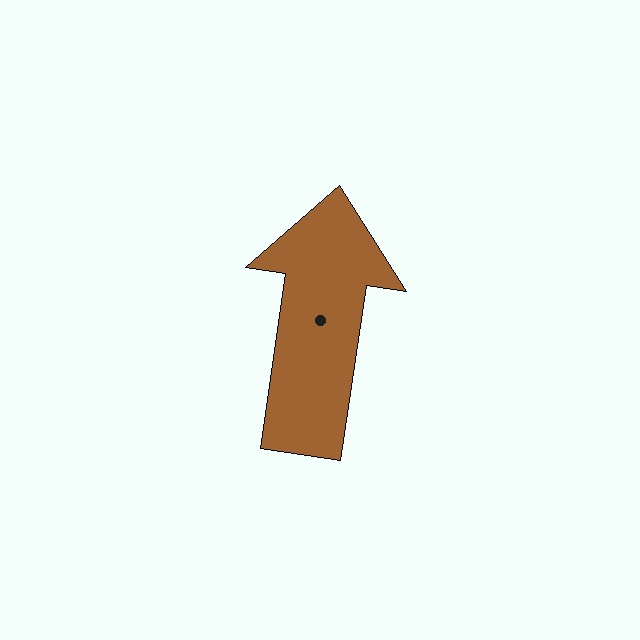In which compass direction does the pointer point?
North.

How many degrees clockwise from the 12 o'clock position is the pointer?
Approximately 8 degrees.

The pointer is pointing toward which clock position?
Roughly 12 o'clock.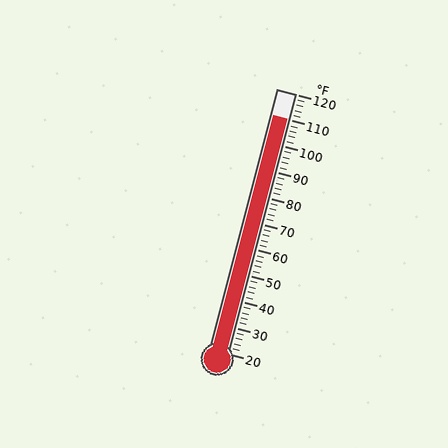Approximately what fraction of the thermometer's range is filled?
The thermometer is filled to approximately 90% of its range.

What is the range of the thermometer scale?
The thermometer scale ranges from 20°F to 120°F.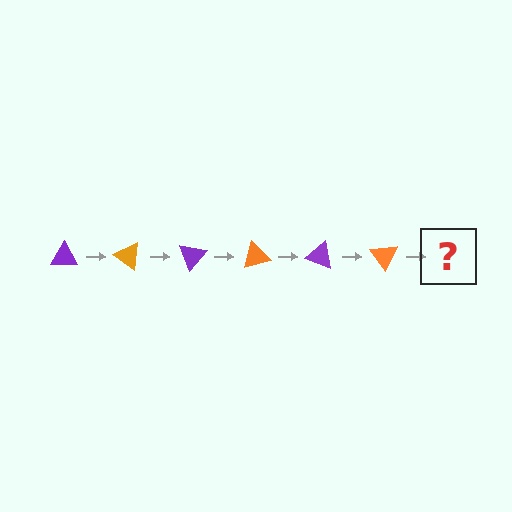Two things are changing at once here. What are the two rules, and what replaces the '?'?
The two rules are that it rotates 35 degrees each step and the color cycles through purple and orange. The '?' should be a purple triangle, rotated 210 degrees from the start.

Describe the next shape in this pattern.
It should be a purple triangle, rotated 210 degrees from the start.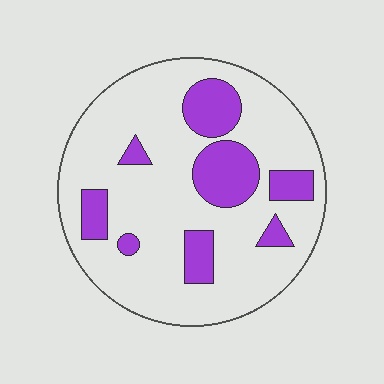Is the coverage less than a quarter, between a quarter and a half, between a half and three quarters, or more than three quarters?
Less than a quarter.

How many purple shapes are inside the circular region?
8.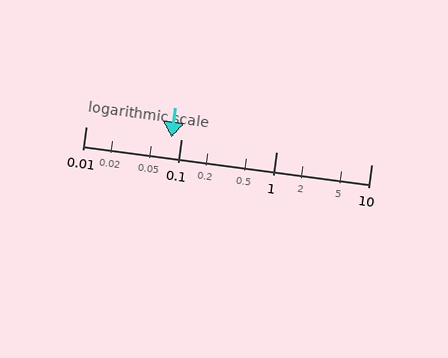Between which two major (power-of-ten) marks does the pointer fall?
The pointer is between 0.01 and 0.1.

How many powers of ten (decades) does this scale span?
The scale spans 3 decades, from 0.01 to 10.